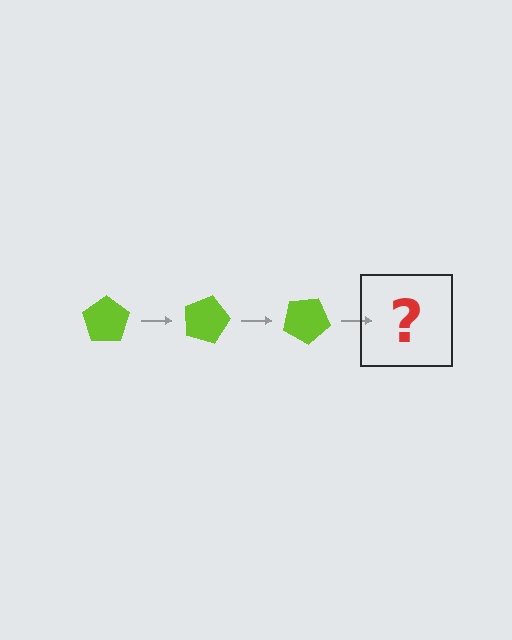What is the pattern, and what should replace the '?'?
The pattern is that the pentagon rotates 15 degrees each step. The '?' should be a lime pentagon rotated 45 degrees.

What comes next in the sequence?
The next element should be a lime pentagon rotated 45 degrees.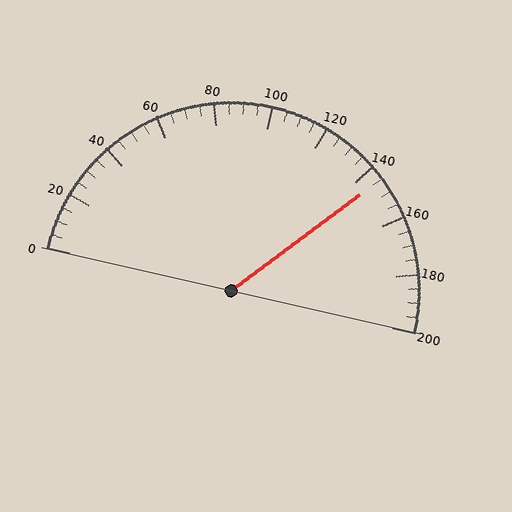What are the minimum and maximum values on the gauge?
The gauge ranges from 0 to 200.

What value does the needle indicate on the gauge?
The needle indicates approximately 145.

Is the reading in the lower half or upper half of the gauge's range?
The reading is in the upper half of the range (0 to 200).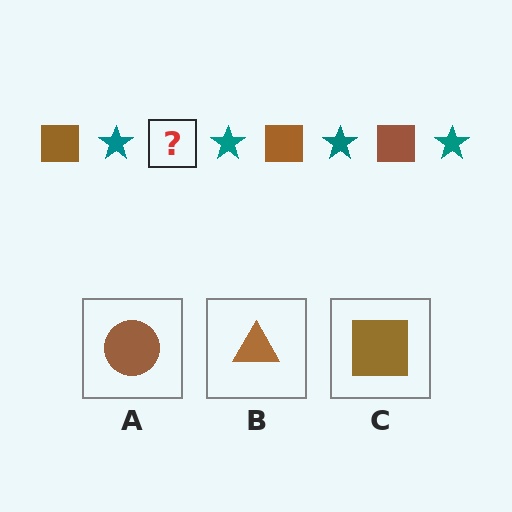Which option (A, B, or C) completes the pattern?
C.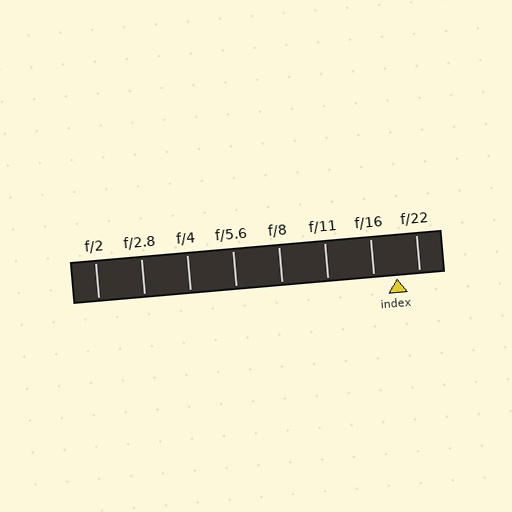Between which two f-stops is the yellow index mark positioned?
The index mark is between f/16 and f/22.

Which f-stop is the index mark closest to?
The index mark is closest to f/22.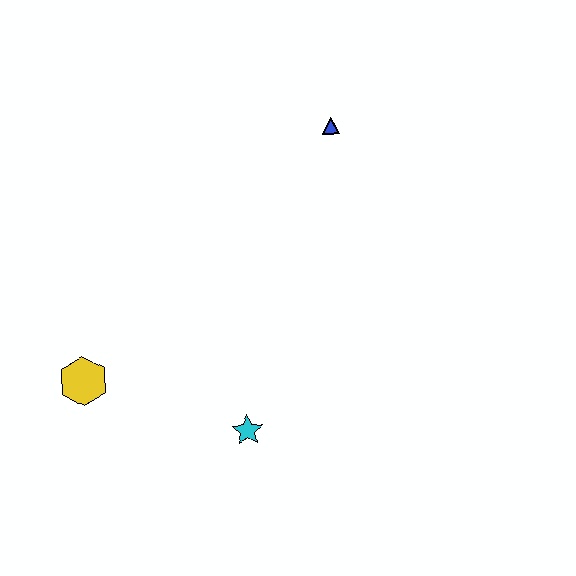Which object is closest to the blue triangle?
The cyan star is closest to the blue triangle.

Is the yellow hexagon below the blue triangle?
Yes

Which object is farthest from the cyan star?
The blue triangle is farthest from the cyan star.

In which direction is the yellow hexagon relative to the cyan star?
The yellow hexagon is to the left of the cyan star.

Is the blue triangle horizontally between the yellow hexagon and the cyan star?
No